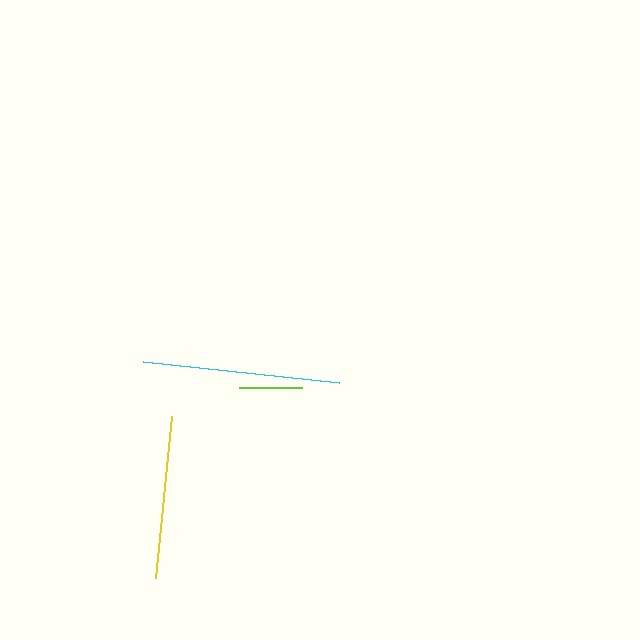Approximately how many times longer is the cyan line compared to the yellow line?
The cyan line is approximately 1.2 times the length of the yellow line.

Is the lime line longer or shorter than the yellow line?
The yellow line is longer than the lime line.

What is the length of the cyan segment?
The cyan segment is approximately 197 pixels long.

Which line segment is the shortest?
The lime line is the shortest at approximately 62 pixels.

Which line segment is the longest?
The cyan line is the longest at approximately 197 pixels.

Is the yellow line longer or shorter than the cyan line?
The cyan line is longer than the yellow line.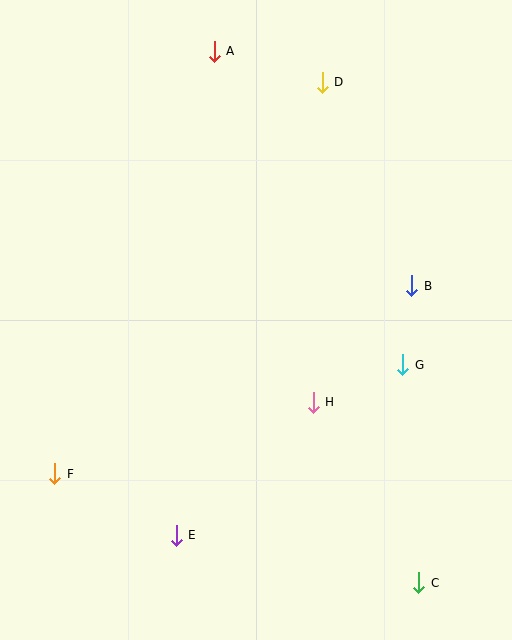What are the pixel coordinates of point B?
Point B is at (412, 286).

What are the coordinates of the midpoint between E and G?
The midpoint between E and G is at (290, 450).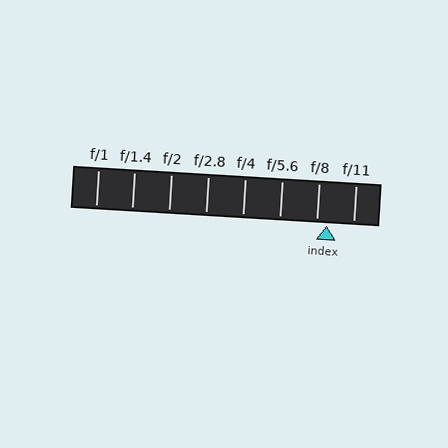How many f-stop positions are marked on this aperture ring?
There are 8 f-stop positions marked.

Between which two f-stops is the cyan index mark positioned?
The index mark is between f/8 and f/11.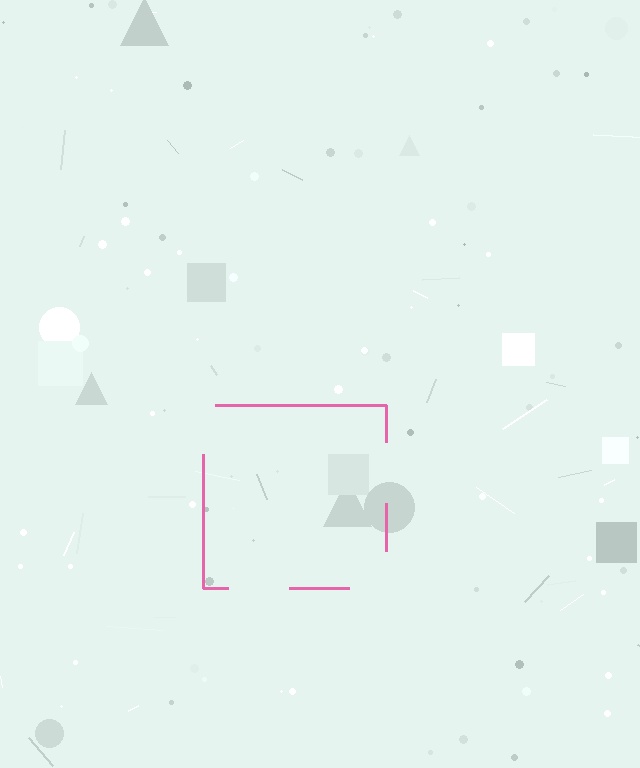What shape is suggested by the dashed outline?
The dashed outline suggests a square.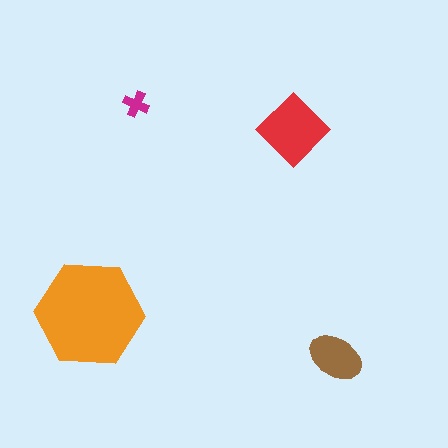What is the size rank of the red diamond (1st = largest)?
2nd.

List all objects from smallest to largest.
The magenta cross, the brown ellipse, the red diamond, the orange hexagon.